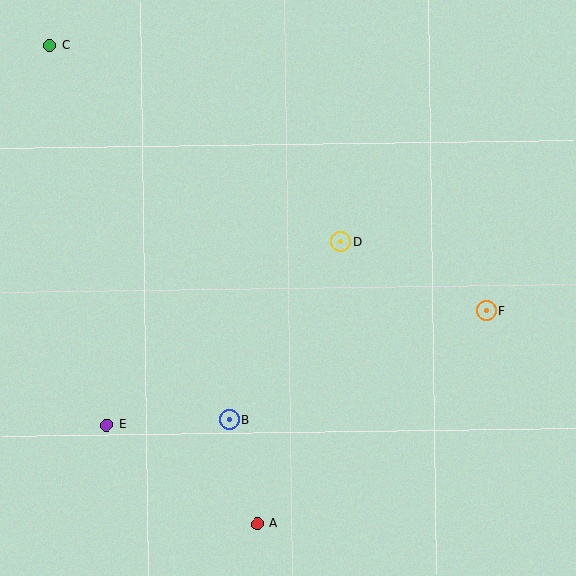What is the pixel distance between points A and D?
The distance between A and D is 294 pixels.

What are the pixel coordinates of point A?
Point A is at (257, 524).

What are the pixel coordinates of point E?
Point E is at (106, 425).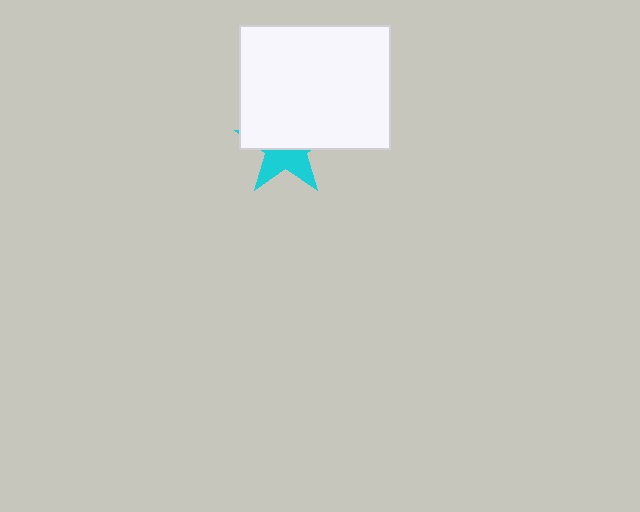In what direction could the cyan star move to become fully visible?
The cyan star could move down. That would shift it out from behind the white rectangle entirely.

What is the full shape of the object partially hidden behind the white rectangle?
The partially hidden object is a cyan star.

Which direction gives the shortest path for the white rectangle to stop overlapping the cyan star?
Moving up gives the shortest separation.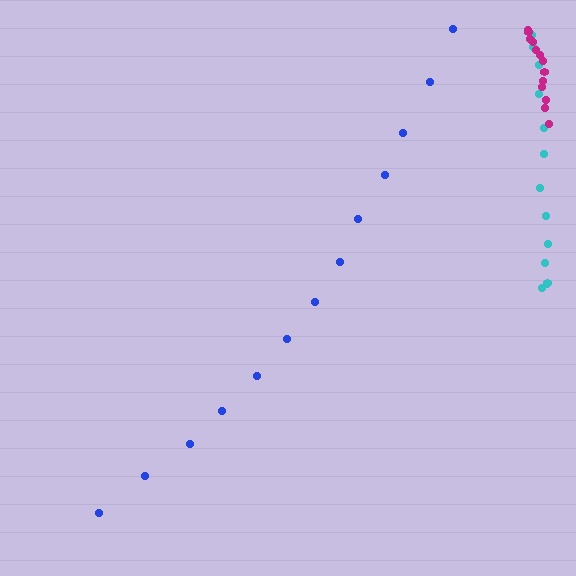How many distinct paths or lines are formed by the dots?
There are 3 distinct paths.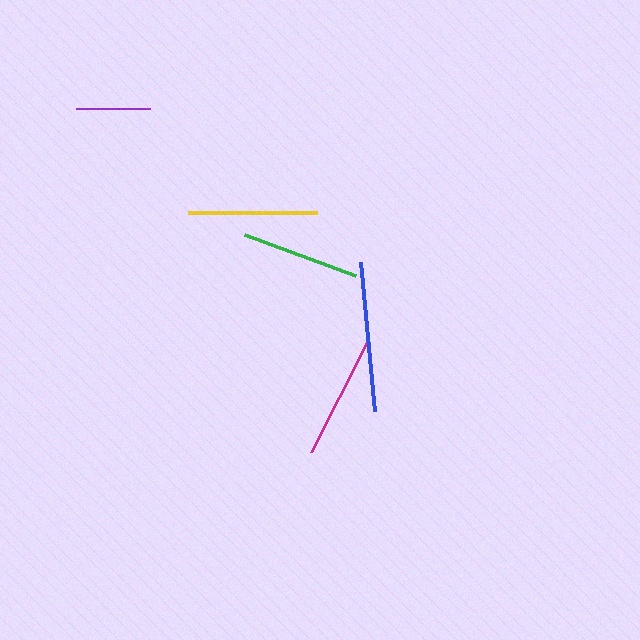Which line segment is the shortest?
The purple line is the shortest at approximately 74 pixels.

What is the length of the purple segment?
The purple segment is approximately 74 pixels long.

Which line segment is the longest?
The blue line is the longest at approximately 149 pixels.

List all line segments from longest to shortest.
From longest to shortest: blue, yellow, magenta, green, purple.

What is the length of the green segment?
The green segment is approximately 118 pixels long.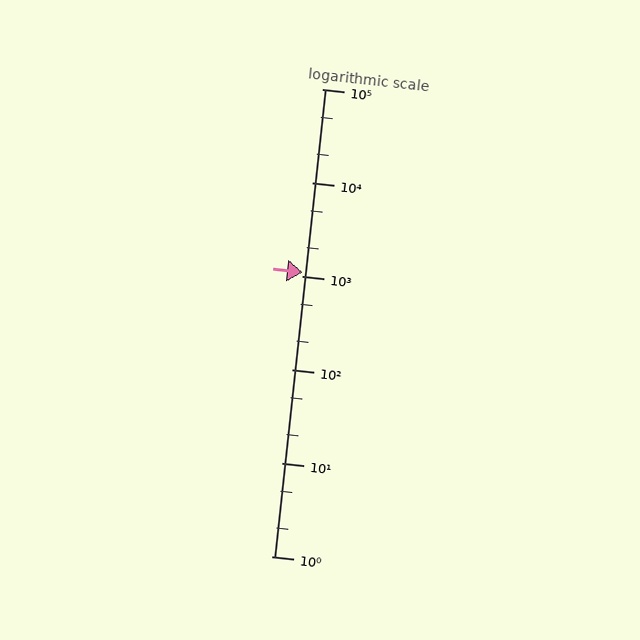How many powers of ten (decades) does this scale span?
The scale spans 5 decades, from 1 to 100000.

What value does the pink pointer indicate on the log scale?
The pointer indicates approximately 1100.